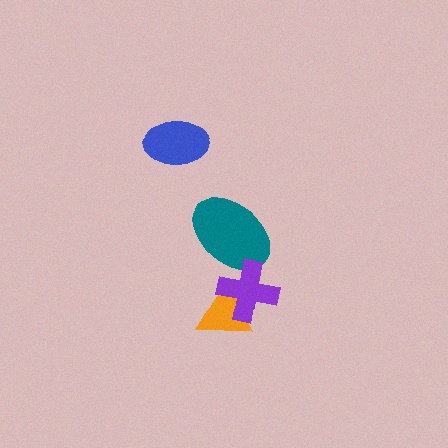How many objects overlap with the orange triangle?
1 object overlaps with the orange triangle.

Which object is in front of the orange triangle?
The purple cross is in front of the orange triangle.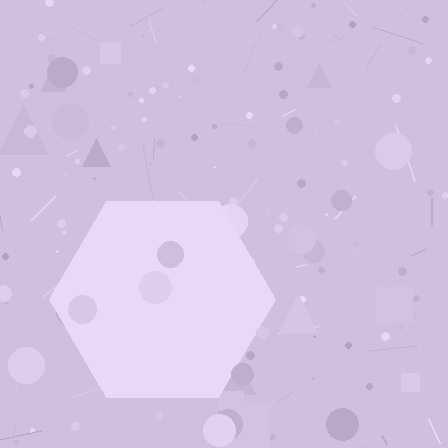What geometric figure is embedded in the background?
A hexagon is embedded in the background.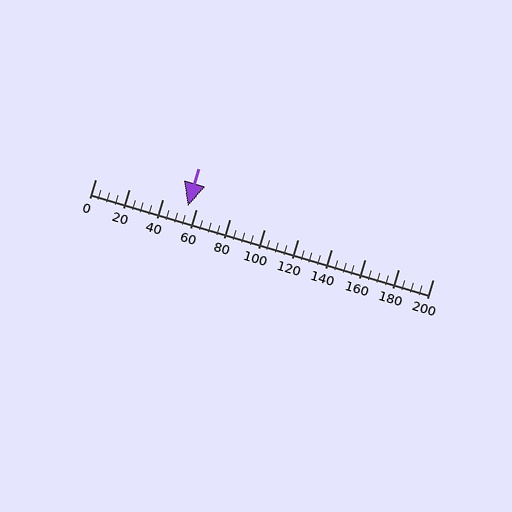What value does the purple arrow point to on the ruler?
The purple arrow points to approximately 55.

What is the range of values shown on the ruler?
The ruler shows values from 0 to 200.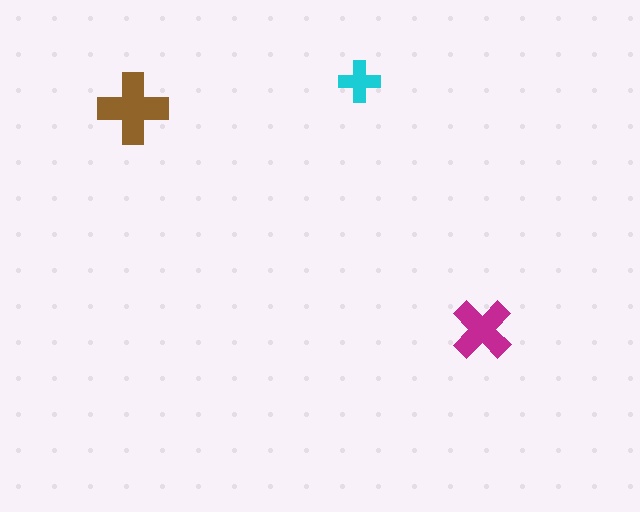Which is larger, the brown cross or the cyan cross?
The brown one.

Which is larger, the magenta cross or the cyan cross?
The magenta one.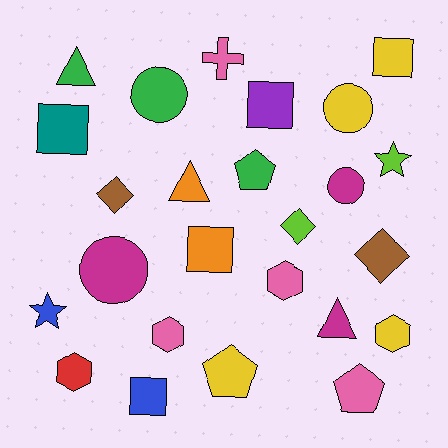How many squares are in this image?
There are 5 squares.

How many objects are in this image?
There are 25 objects.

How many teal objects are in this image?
There is 1 teal object.